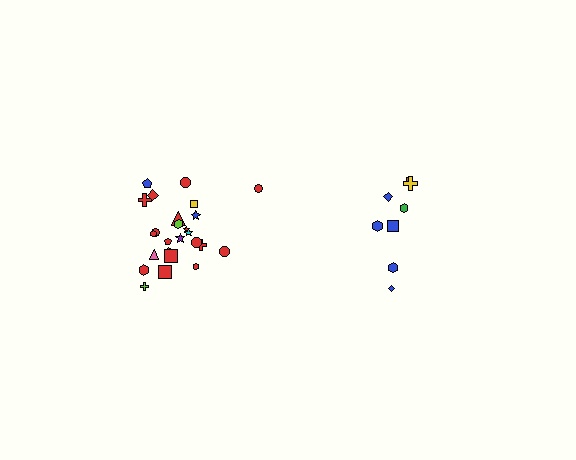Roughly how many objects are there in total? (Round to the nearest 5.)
Roughly 35 objects in total.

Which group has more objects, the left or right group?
The left group.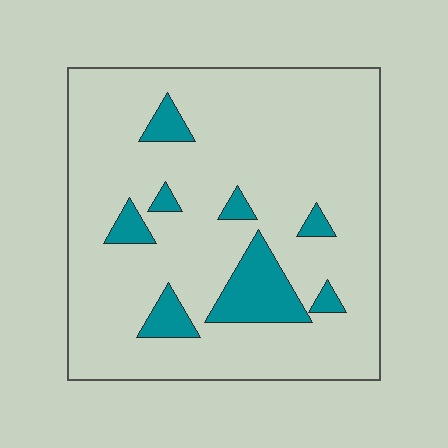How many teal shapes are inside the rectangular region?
8.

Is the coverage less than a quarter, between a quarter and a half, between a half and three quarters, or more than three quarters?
Less than a quarter.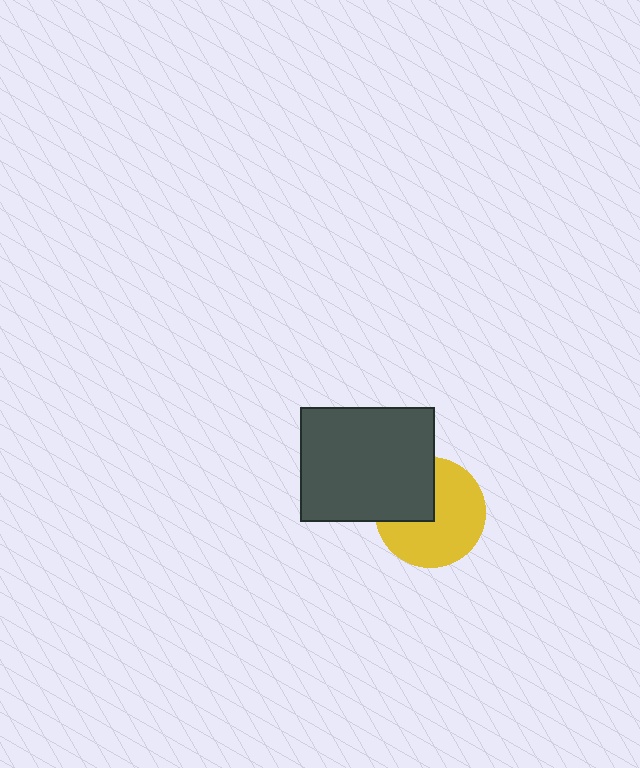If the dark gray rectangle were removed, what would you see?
You would see the complete yellow circle.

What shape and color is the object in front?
The object in front is a dark gray rectangle.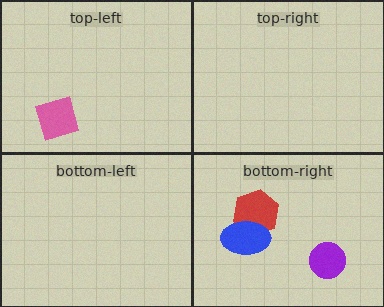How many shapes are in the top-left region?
1.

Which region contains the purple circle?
The bottom-right region.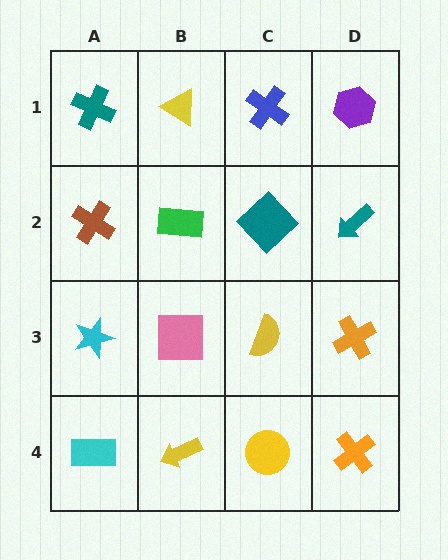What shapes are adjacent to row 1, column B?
A green rectangle (row 2, column B), a teal cross (row 1, column A), a blue cross (row 1, column C).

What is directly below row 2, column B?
A pink square.